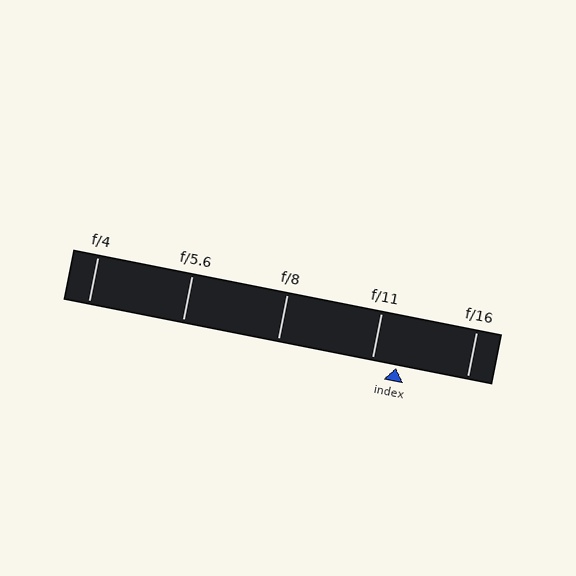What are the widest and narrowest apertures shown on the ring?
The widest aperture shown is f/4 and the narrowest is f/16.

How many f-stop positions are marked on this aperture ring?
There are 5 f-stop positions marked.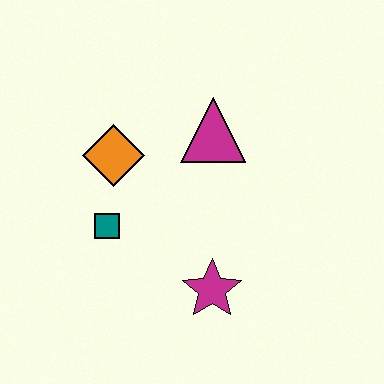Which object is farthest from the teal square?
The magenta triangle is farthest from the teal square.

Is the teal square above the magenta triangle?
No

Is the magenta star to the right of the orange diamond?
Yes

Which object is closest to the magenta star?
The teal square is closest to the magenta star.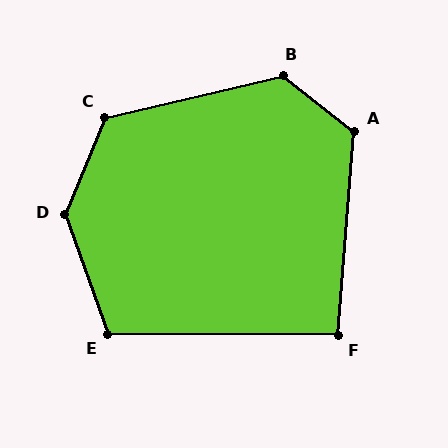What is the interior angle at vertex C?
Approximately 126 degrees (obtuse).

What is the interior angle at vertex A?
Approximately 124 degrees (obtuse).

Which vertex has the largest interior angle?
D, at approximately 137 degrees.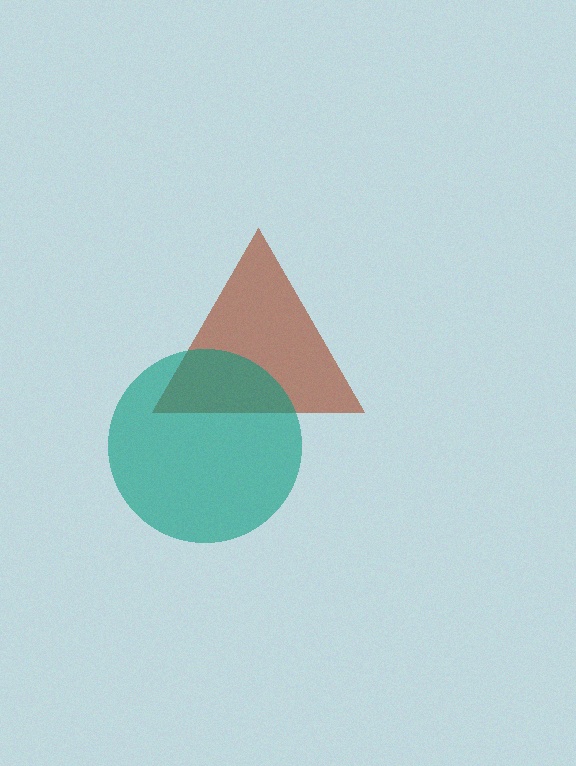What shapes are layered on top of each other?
The layered shapes are: a brown triangle, a teal circle.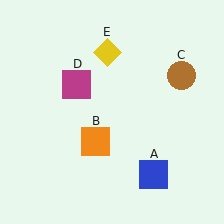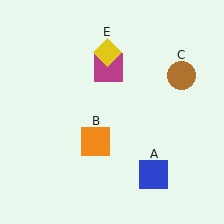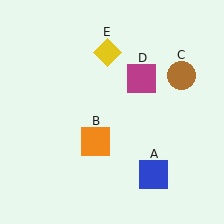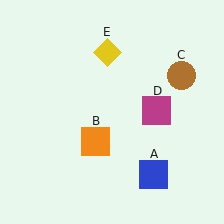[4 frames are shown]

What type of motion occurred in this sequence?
The magenta square (object D) rotated clockwise around the center of the scene.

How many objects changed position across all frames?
1 object changed position: magenta square (object D).